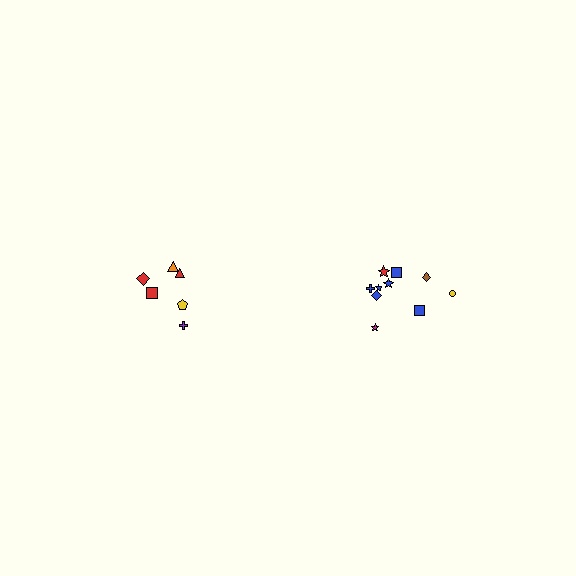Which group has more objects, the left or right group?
The right group.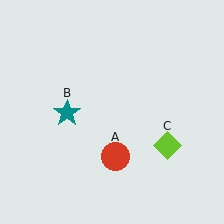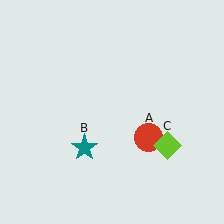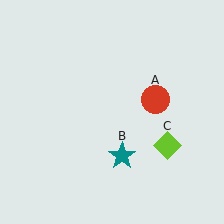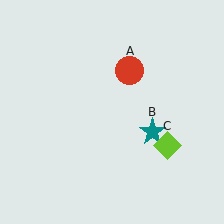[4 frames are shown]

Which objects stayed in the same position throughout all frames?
Lime diamond (object C) remained stationary.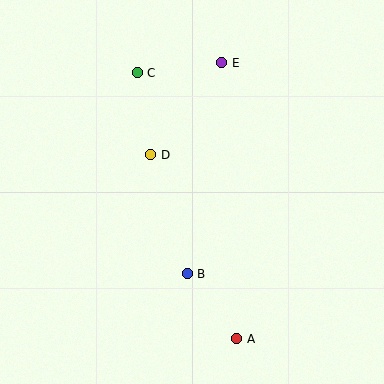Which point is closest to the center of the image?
Point D at (151, 155) is closest to the center.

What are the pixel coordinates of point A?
Point A is at (237, 339).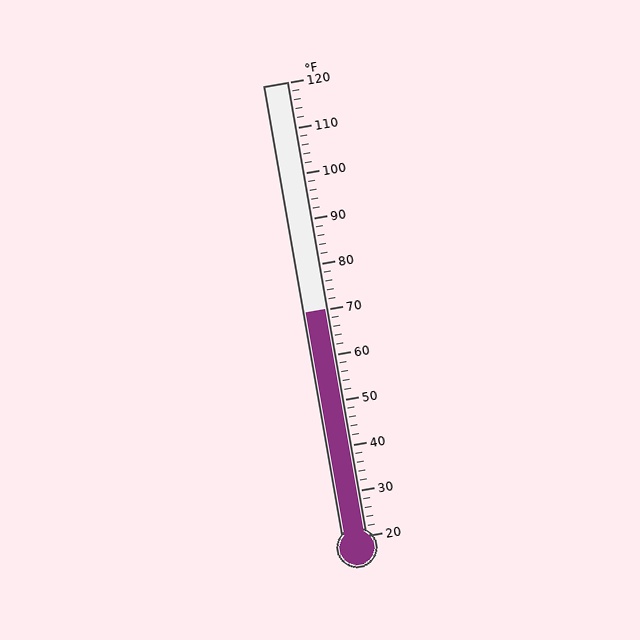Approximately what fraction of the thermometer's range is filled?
The thermometer is filled to approximately 50% of its range.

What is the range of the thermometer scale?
The thermometer scale ranges from 20°F to 120°F.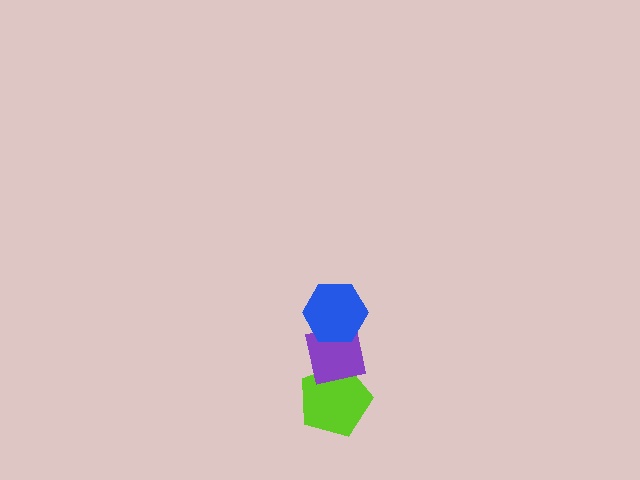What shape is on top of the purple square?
The blue hexagon is on top of the purple square.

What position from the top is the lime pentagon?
The lime pentagon is 3rd from the top.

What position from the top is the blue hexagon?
The blue hexagon is 1st from the top.